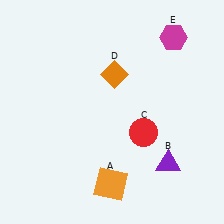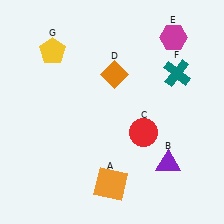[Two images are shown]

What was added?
A teal cross (F), a yellow pentagon (G) were added in Image 2.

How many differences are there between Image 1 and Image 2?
There are 2 differences between the two images.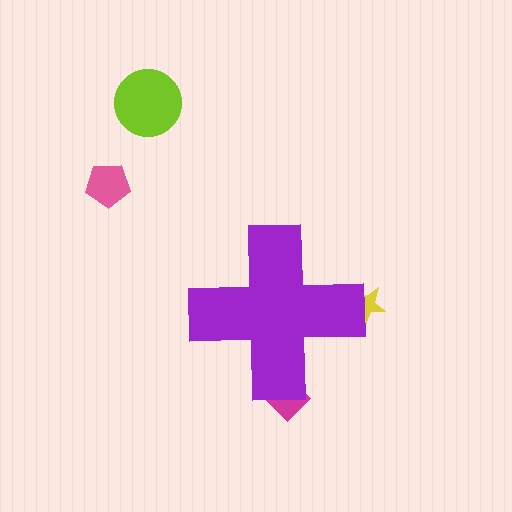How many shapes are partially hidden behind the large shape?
2 shapes are partially hidden.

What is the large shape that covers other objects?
A purple cross.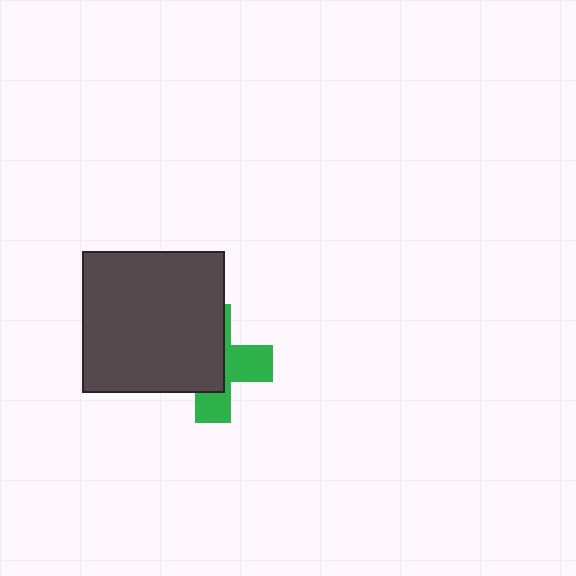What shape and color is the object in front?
The object in front is a dark gray square.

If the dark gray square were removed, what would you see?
You would see the complete green cross.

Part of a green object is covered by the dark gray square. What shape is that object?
It is a cross.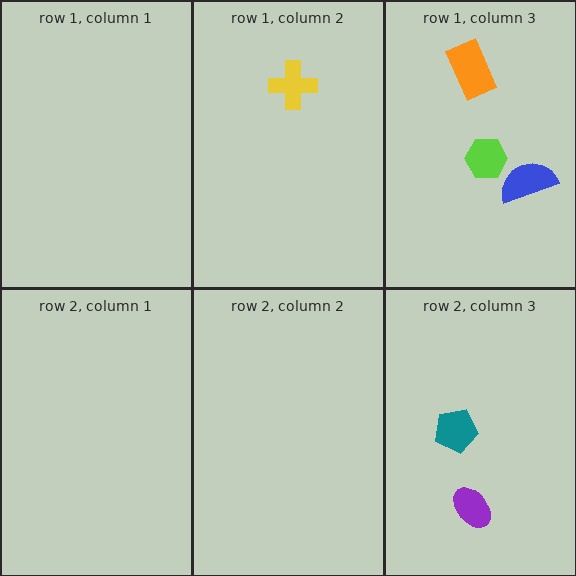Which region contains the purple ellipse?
The row 2, column 3 region.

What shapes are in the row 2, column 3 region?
The teal pentagon, the purple ellipse.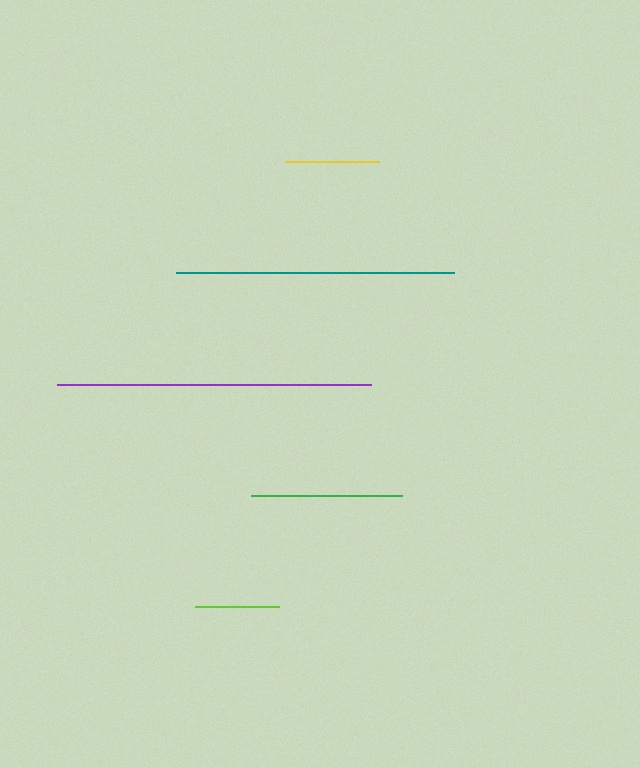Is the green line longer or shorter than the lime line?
The green line is longer than the lime line.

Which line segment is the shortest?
The lime line is the shortest at approximately 84 pixels.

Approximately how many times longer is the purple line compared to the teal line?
The purple line is approximately 1.1 times the length of the teal line.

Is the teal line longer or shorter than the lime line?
The teal line is longer than the lime line.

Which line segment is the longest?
The purple line is the longest at approximately 314 pixels.